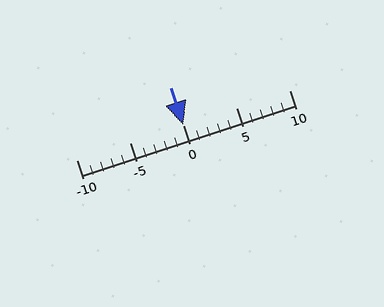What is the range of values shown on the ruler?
The ruler shows values from -10 to 10.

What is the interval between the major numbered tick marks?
The major tick marks are spaced 5 units apart.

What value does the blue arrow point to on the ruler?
The blue arrow points to approximately 0.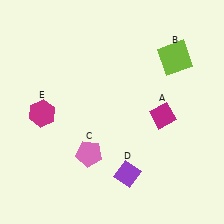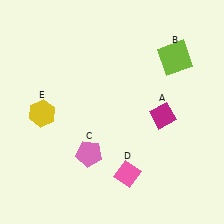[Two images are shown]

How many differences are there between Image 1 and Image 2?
There are 2 differences between the two images.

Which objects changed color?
D changed from purple to pink. E changed from magenta to yellow.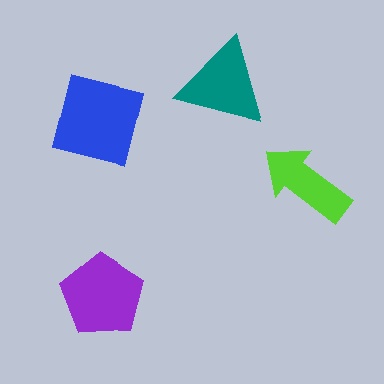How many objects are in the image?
There are 4 objects in the image.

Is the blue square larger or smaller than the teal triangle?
Larger.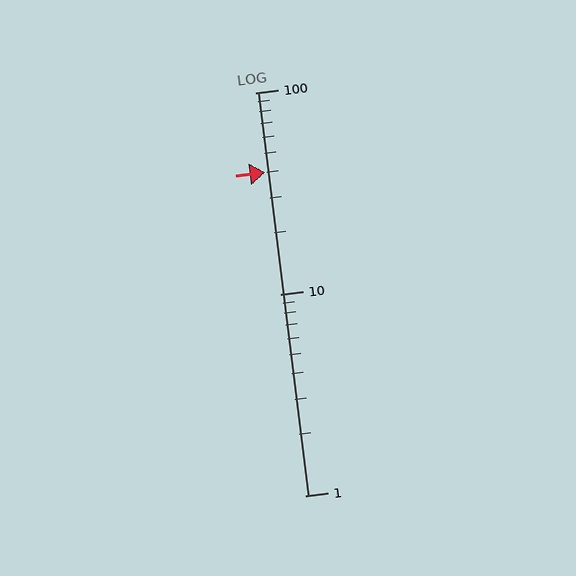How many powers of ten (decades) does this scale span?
The scale spans 2 decades, from 1 to 100.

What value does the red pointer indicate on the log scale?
The pointer indicates approximately 40.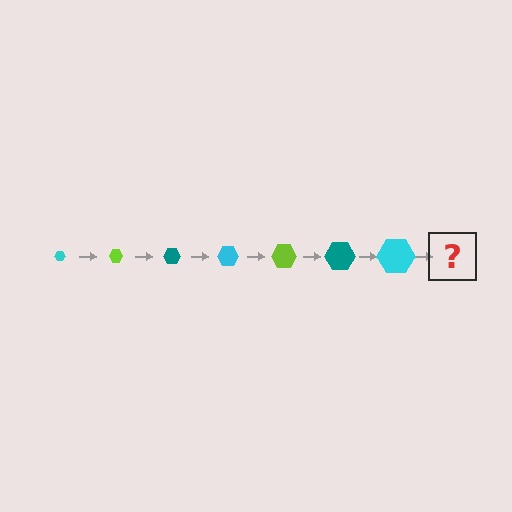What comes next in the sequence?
The next element should be a lime hexagon, larger than the previous one.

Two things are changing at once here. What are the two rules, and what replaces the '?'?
The two rules are that the hexagon grows larger each step and the color cycles through cyan, lime, and teal. The '?' should be a lime hexagon, larger than the previous one.